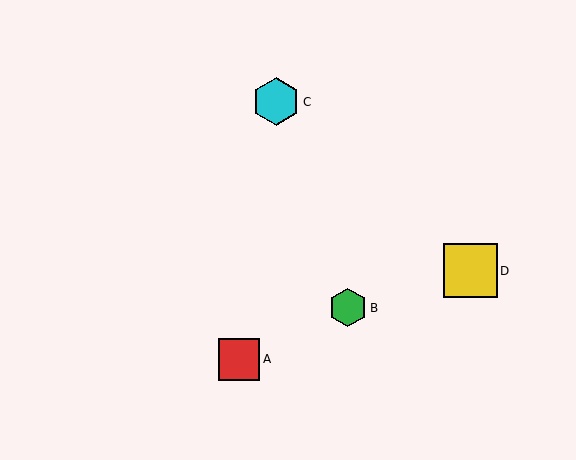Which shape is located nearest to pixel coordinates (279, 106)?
The cyan hexagon (labeled C) at (276, 102) is nearest to that location.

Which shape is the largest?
The yellow square (labeled D) is the largest.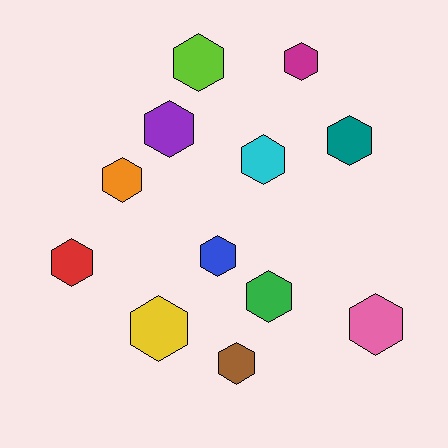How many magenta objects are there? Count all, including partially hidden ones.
There is 1 magenta object.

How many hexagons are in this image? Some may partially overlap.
There are 12 hexagons.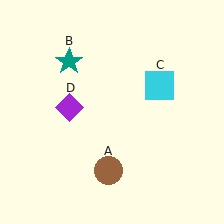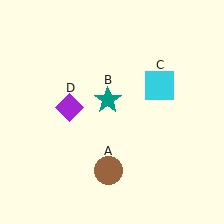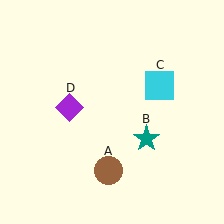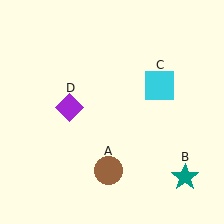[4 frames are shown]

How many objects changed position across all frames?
1 object changed position: teal star (object B).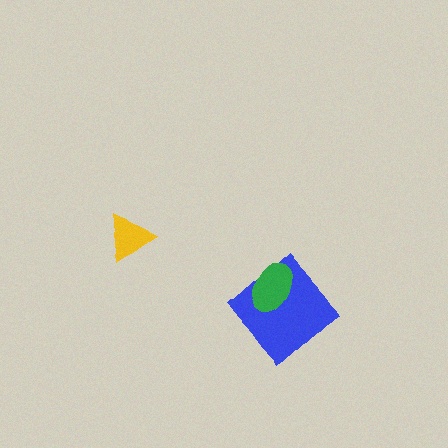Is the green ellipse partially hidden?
No, no other shape covers it.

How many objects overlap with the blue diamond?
1 object overlaps with the blue diamond.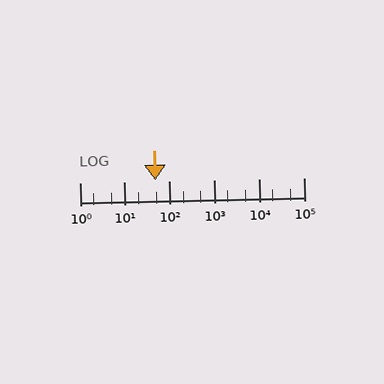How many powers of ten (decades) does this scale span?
The scale spans 5 decades, from 1 to 100000.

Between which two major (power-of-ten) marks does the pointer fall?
The pointer is between 10 and 100.